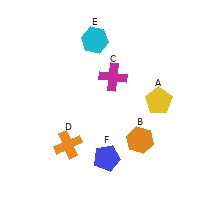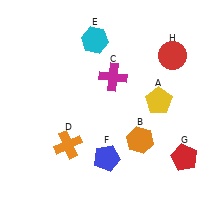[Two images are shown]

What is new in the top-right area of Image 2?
A red circle (H) was added in the top-right area of Image 2.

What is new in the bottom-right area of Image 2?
A red pentagon (G) was added in the bottom-right area of Image 2.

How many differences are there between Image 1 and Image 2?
There are 2 differences between the two images.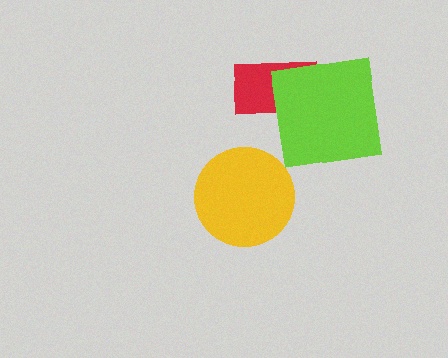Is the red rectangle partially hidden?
Yes, it is partially covered by another shape.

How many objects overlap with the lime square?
1 object overlaps with the lime square.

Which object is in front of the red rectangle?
The lime square is in front of the red rectangle.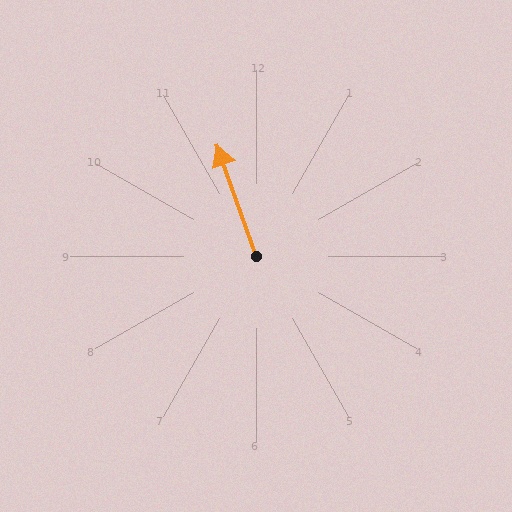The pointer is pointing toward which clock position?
Roughly 11 o'clock.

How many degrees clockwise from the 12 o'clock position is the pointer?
Approximately 341 degrees.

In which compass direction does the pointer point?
North.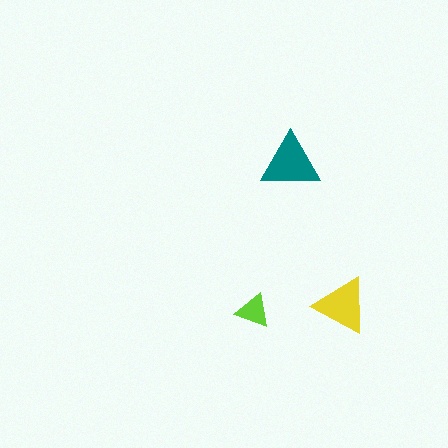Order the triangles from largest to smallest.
the teal one, the yellow one, the lime one.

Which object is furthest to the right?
The yellow triangle is rightmost.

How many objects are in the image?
There are 3 objects in the image.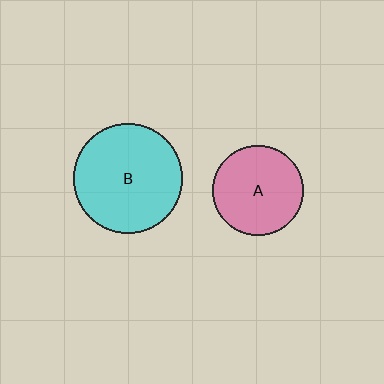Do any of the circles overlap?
No, none of the circles overlap.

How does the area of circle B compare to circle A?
Approximately 1.5 times.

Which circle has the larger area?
Circle B (cyan).